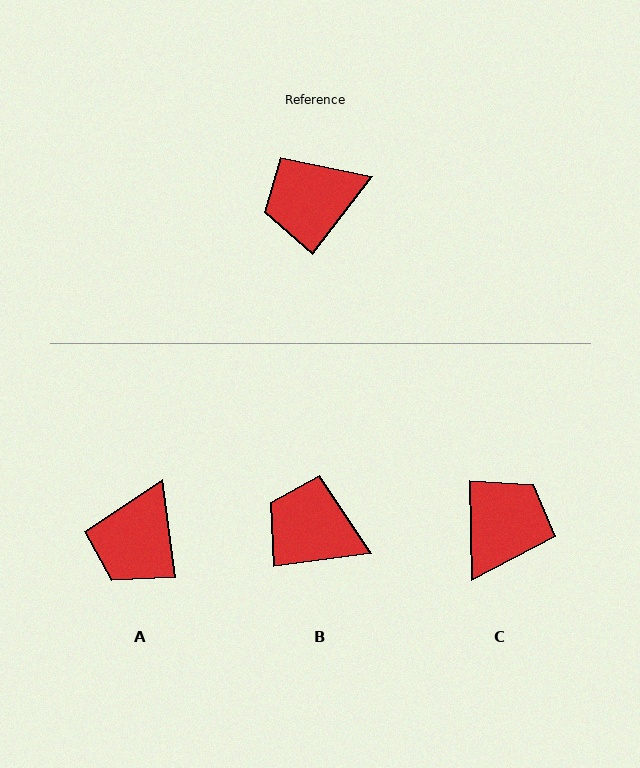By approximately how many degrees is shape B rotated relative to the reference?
Approximately 45 degrees clockwise.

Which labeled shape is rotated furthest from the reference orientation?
C, about 141 degrees away.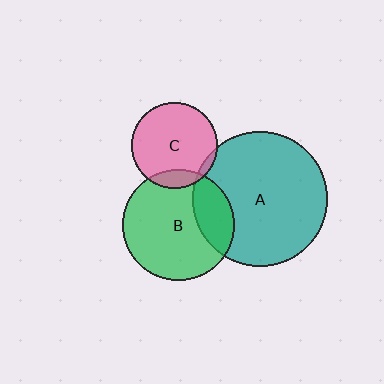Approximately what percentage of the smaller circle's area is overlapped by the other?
Approximately 25%.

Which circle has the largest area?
Circle A (teal).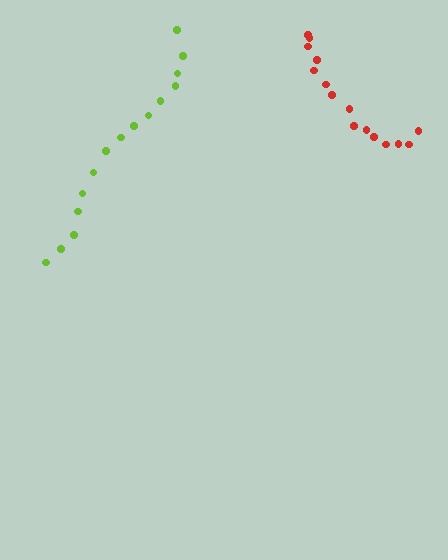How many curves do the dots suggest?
There are 2 distinct paths.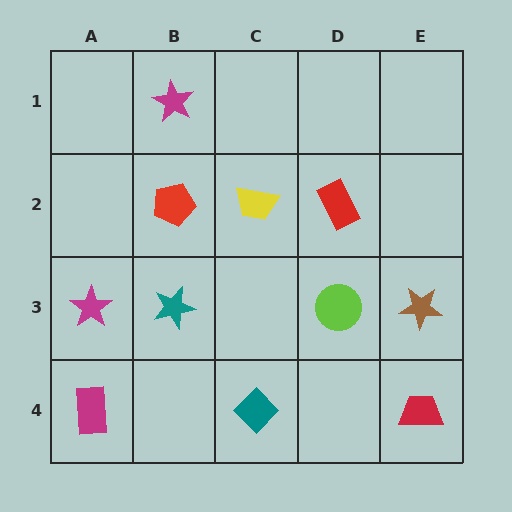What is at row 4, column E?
A red trapezoid.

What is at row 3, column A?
A magenta star.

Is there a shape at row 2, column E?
No, that cell is empty.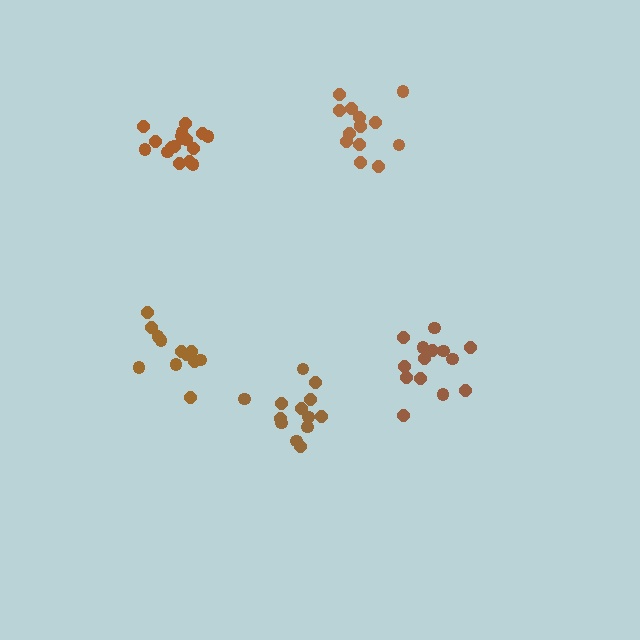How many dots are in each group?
Group 1: 14 dots, Group 2: 14 dots, Group 3: 17 dots, Group 4: 13 dots, Group 5: 12 dots (70 total).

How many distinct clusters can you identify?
There are 5 distinct clusters.